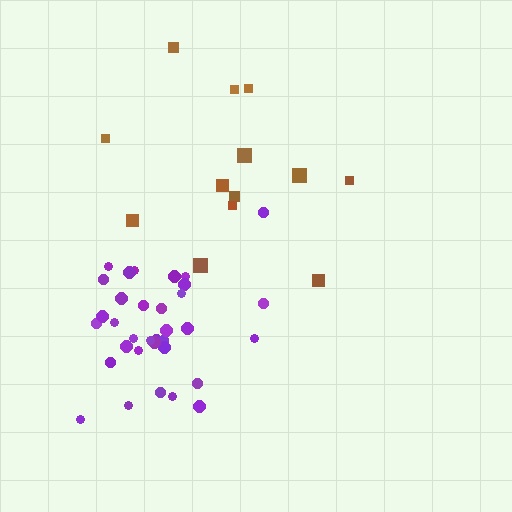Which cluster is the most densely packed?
Purple.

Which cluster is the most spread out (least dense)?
Brown.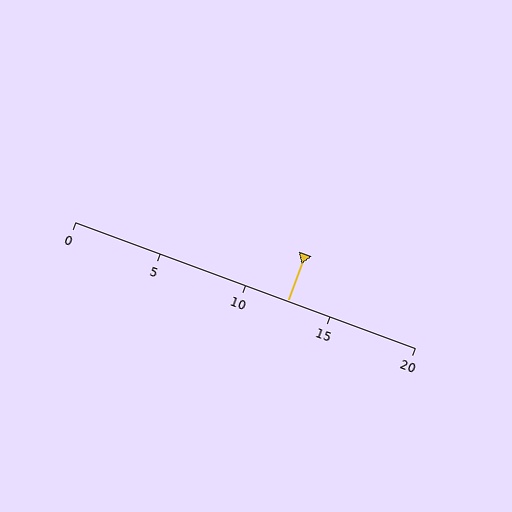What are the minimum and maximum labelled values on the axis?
The axis runs from 0 to 20.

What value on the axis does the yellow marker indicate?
The marker indicates approximately 12.5.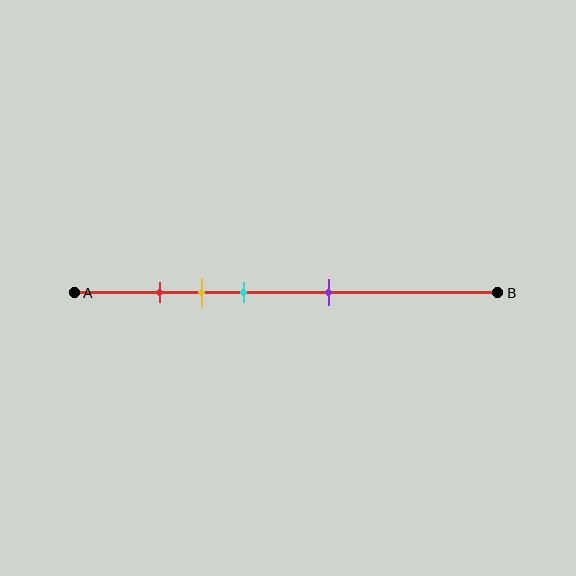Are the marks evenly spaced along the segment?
No, the marks are not evenly spaced.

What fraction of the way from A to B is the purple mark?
The purple mark is approximately 60% (0.6) of the way from A to B.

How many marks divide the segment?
There are 4 marks dividing the segment.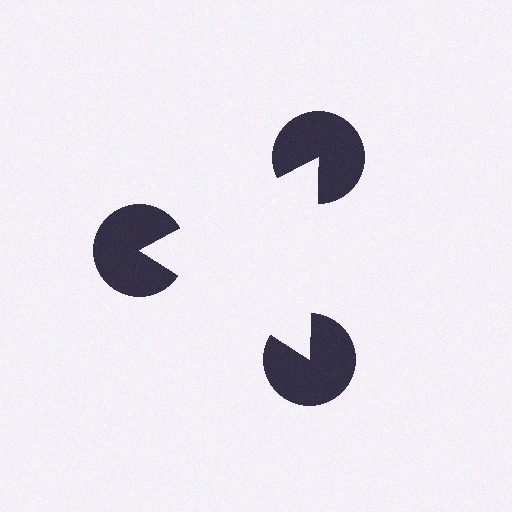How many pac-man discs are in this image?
There are 3 — one at each vertex of the illusory triangle.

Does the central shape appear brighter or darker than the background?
It typically appears slightly brighter than the background, even though no actual brightness change is drawn.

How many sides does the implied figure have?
3 sides.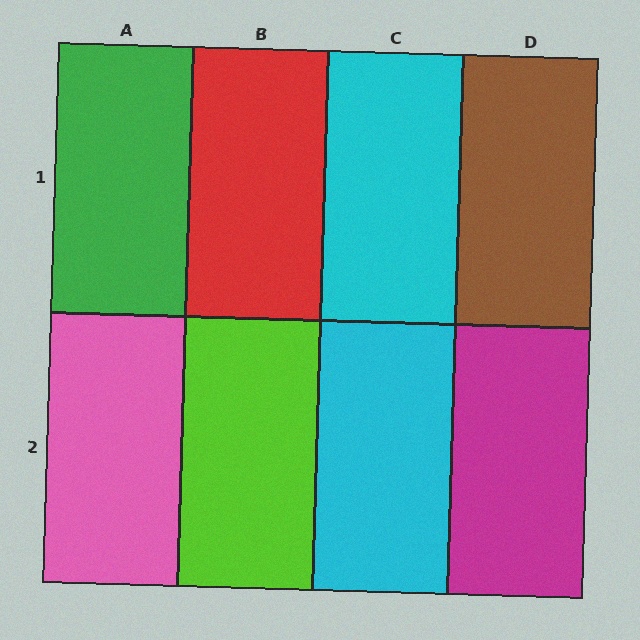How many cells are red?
1 cell is red.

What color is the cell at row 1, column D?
Brown.